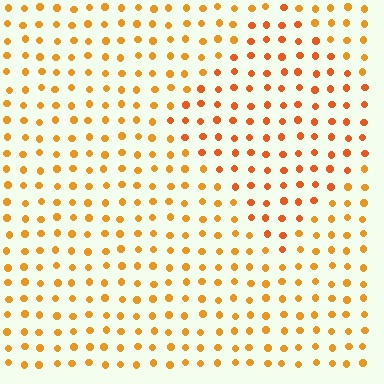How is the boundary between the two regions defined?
The boundary is defined purely by a slight shift in hue (about 19 degrees). Spacing, size, and orientation are identical on both sides.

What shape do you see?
I see a diamond.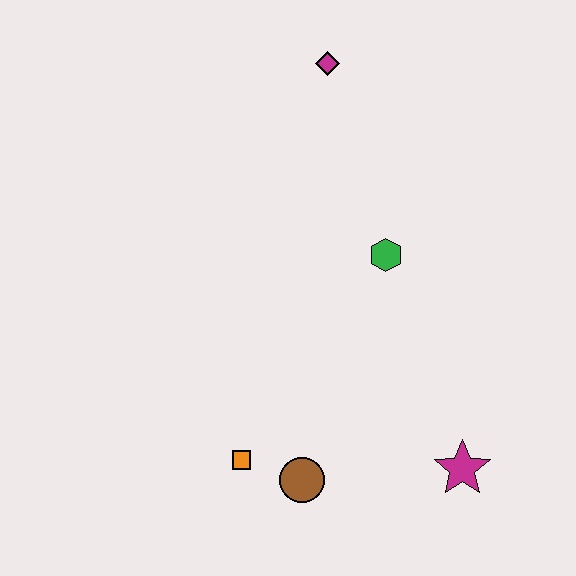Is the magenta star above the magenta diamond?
No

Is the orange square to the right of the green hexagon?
No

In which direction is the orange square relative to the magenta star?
The orange square is to the left of the magenta star.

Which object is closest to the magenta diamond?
The green hexagon is closest to the magenta diamond.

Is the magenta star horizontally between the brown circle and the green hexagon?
No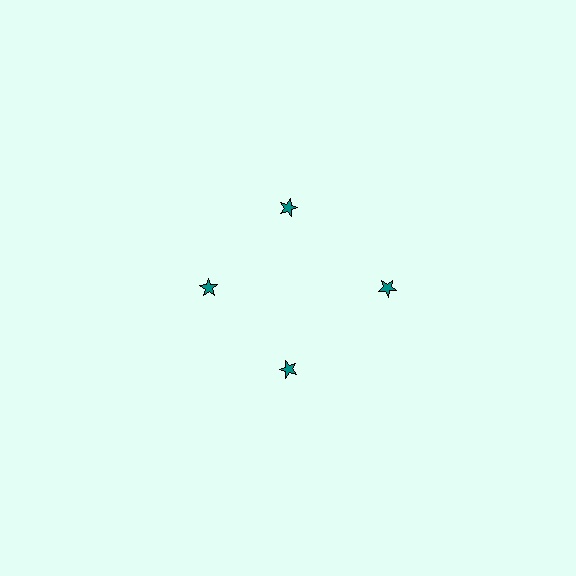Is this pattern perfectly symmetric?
No. The 4 teal stars are arranged in a ring, but one element near the 3 o'clock position is pushed outward from the center, breaking the 4-fold rotational symmetry.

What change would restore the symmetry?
The symmetry would be restored by moving it inward, back onto the ring so that all 4 stars sit at equal angles and equal distance from the center.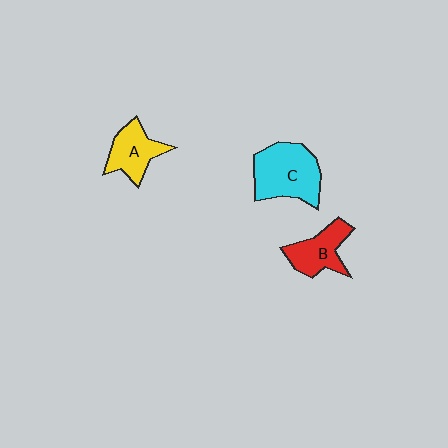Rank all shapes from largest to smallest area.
From largest to smallest: C (cyan), B (red), A (yellow).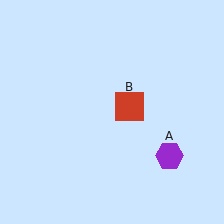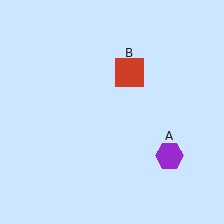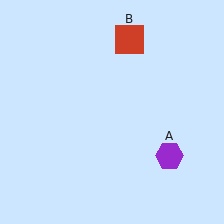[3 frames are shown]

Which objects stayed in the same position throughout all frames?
Purple hexagon (object A) remained stationary.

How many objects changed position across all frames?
1 object changed position: red square (object B).